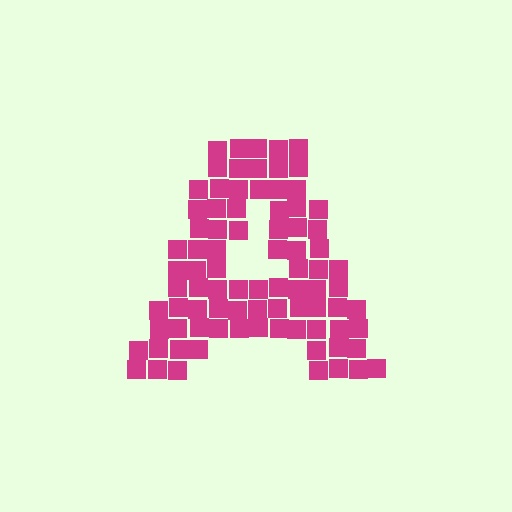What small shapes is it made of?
It is made of small squares.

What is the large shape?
The large shape is the letter A.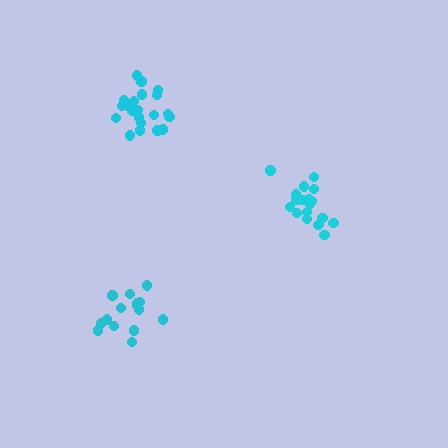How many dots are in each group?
Group 1: 21 dots, Group 2: 15 dots, Group 3: 18 dots (54 total).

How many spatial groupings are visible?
There are 3 spatial groupings.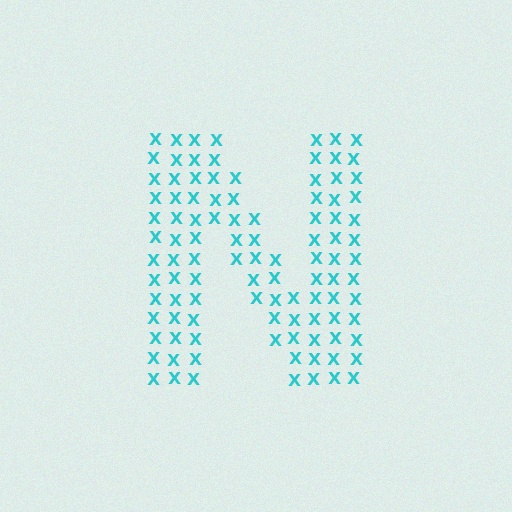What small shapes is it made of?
It is made of small letter X's.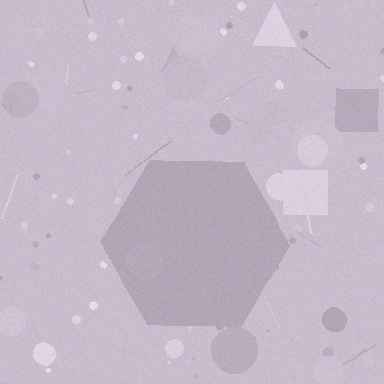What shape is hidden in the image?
A hexagon is hidden in the image.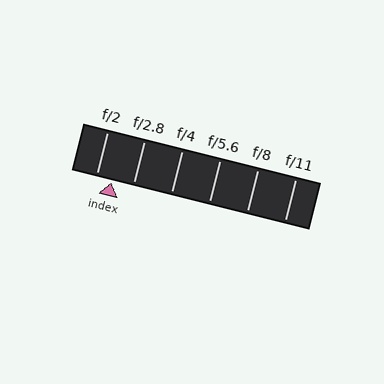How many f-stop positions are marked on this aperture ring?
There are 6 f-stop positions marked.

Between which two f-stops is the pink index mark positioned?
The index mark is between f/2 and f/2.8.